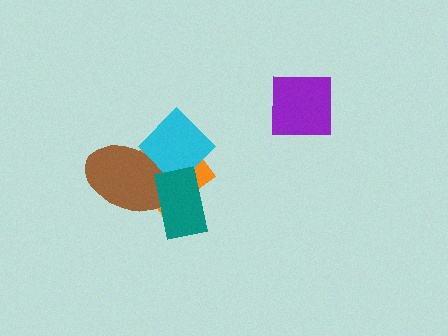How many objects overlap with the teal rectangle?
3 objects overlap with the teal rectangle.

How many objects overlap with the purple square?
0 objects overlap with the purple square.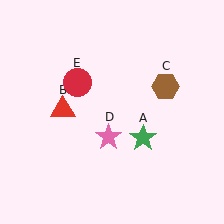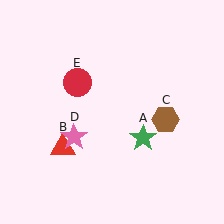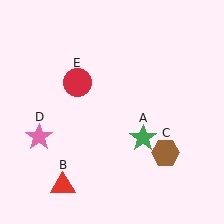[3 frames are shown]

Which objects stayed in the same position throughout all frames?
Green star (object A) and red circle (object E) remained stationary.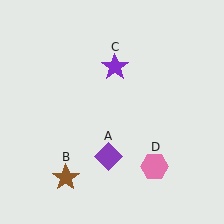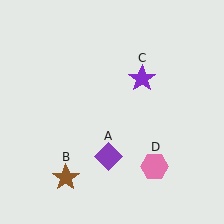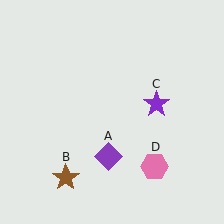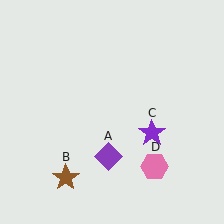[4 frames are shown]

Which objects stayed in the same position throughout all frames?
Purple diamond (object A) and brown star (object B) and pink hexagon (object D) remained stationary.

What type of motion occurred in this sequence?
The purple star (object C) rotated clockwise around the center of the scene.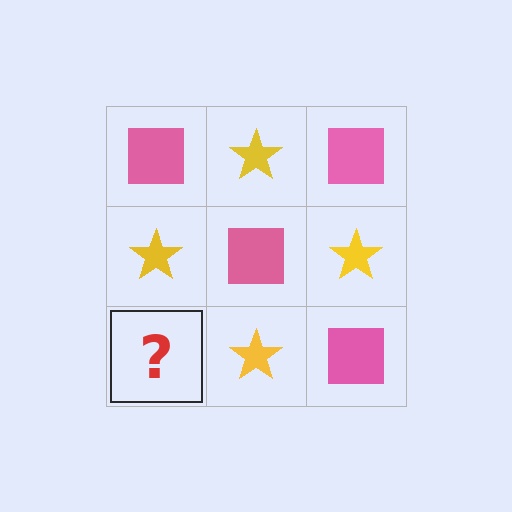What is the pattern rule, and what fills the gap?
The rule is that it alternates pink square and yellow star in a checkerboard pattern. The gap should be filled with a pink square.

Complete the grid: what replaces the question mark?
The question mark should be replaced with a pink square.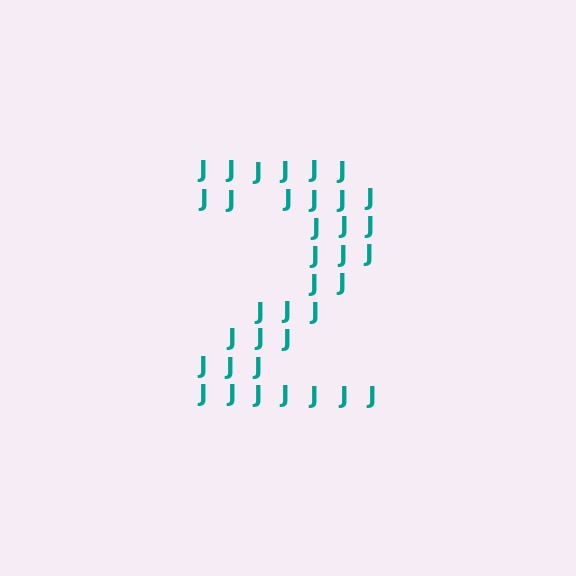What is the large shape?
The large shape is the digit 2.